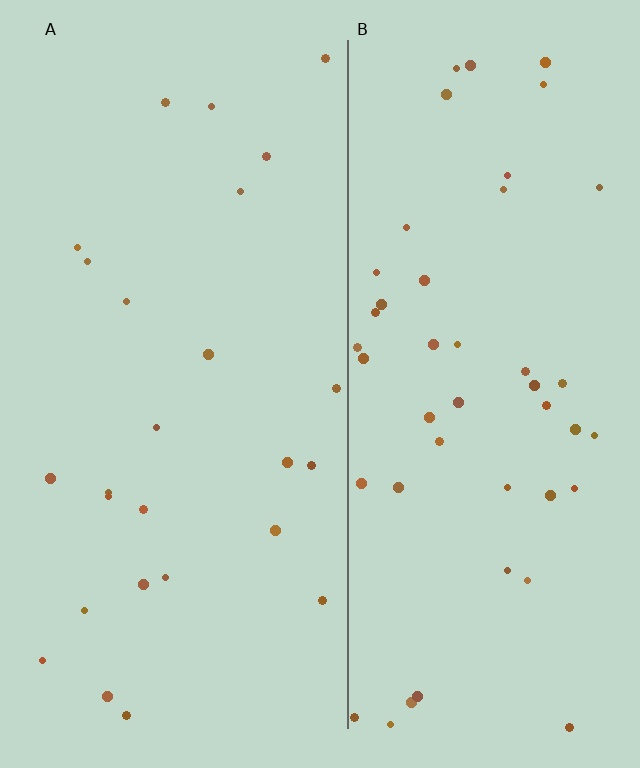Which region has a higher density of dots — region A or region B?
B (the right).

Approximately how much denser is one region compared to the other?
Approximately 1.9× — region B over region A.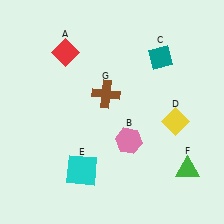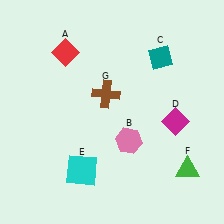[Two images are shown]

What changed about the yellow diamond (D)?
In Image 1, D is yellow. In Image 2, it changed to magenta.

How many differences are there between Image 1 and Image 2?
There is 1 difference between the two images.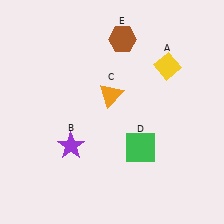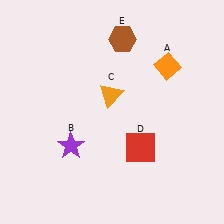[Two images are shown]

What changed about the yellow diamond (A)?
In Image 1, A is yellow. In Image 2, it changed to orange.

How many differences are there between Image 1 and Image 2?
There are 2 differences between the two images.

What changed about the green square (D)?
In Image 1, D is green. In Image 2, it changed to red.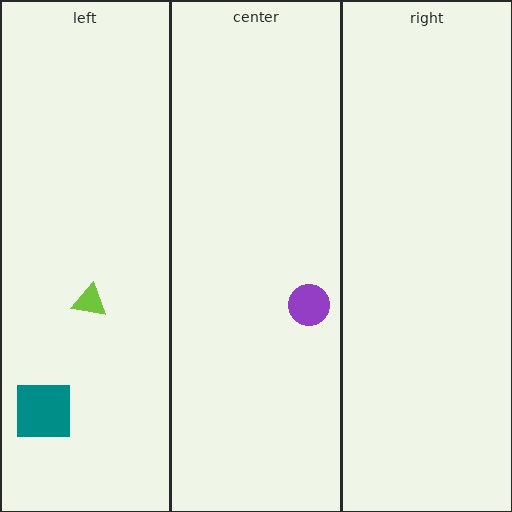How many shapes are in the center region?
1.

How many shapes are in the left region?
2.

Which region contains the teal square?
The left region.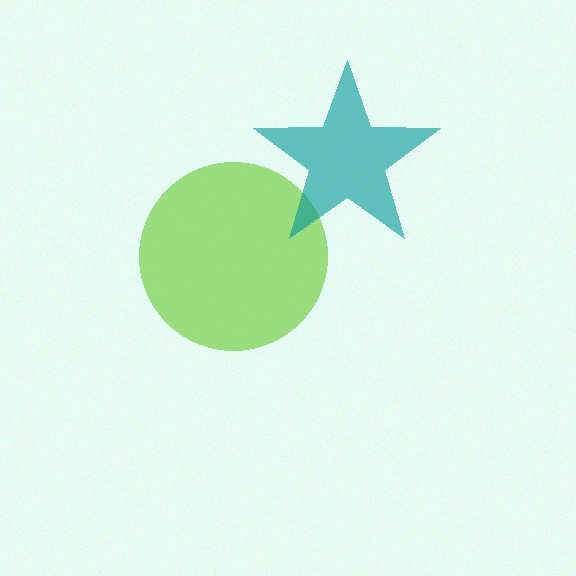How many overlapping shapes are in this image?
There are 2 overlapping shapes in the image.